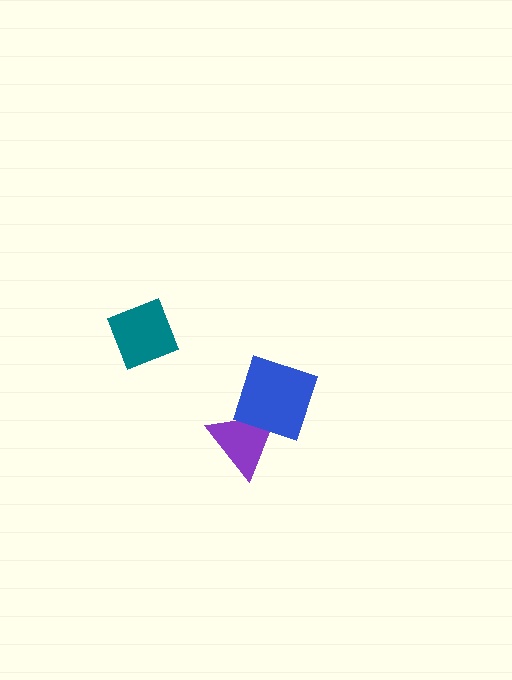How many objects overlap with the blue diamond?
1 object overlaps with the blue diamond.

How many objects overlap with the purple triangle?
1 object overlaps with the purple triangle.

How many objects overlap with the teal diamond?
0 objects overlap with the teal diamond.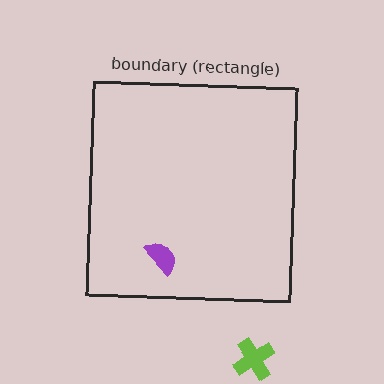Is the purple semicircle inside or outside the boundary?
Inside.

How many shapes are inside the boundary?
1 inside, 1 outside.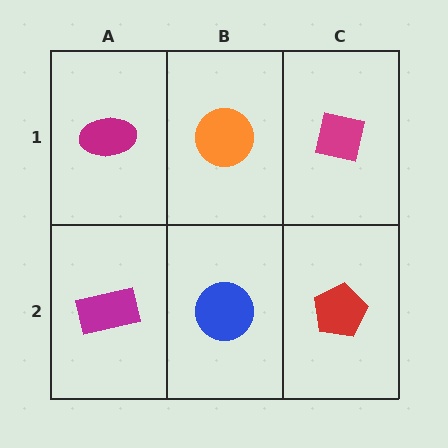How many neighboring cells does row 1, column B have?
3.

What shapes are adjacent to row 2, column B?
An orange circle (row 1, column B), a magenta rectangle (row 2, column A), a red pentagon (row 2, column C).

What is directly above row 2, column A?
A magenta ellipse.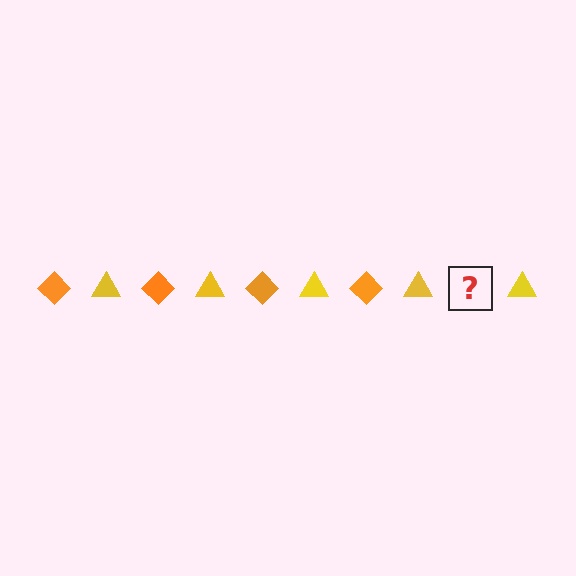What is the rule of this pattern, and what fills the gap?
The rule is that the pattern alternates between orange diamond and yellow triangle. The gap should be filled with an orange diamond.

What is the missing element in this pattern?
The missing element is an orange diamond.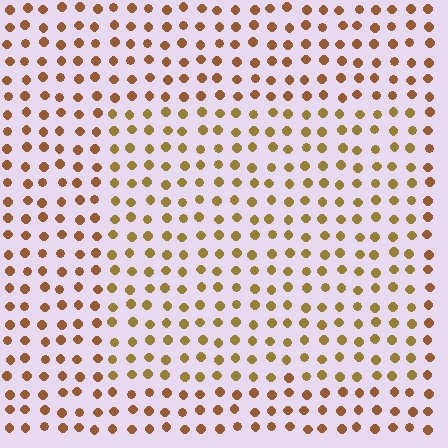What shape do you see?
I see a rectangle.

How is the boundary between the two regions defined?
The boundary is defined purely by a slight shift in hue (about 23 degrees). Spacing, size, and orientation are identical on both sides.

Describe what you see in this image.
The image is filled with small brown elements in a uniform arrangement. A rectangle-shaped region is visible where the elements are tinted to a slightly different hue, forming a subtle color boundary.